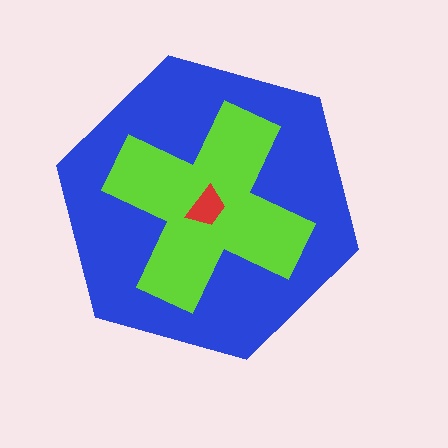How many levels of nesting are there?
3.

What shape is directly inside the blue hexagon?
The lime cross.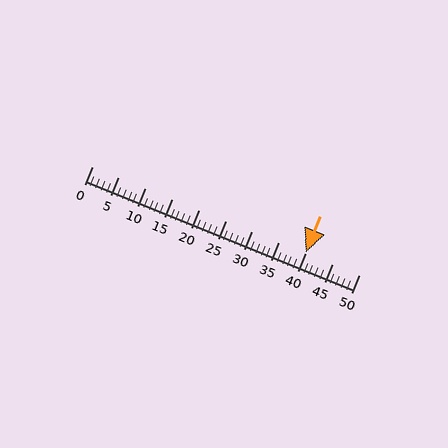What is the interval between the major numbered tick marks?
The major tick marks are spaced 5 units apart.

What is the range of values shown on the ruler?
The ruler shows values from 0 to 50.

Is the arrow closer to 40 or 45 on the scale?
The arrow is closer to 40.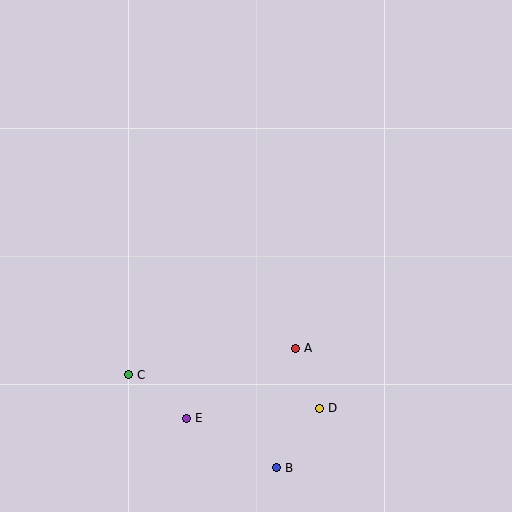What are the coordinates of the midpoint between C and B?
The midpoint between C and B is at (202, 421).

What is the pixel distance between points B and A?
The distance between B and A is 121 pixels.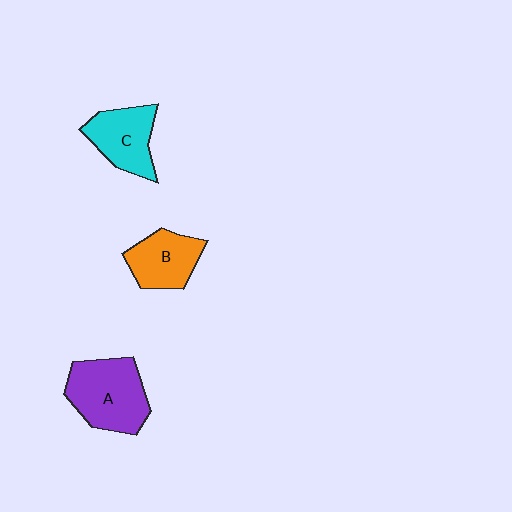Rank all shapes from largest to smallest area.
From largest to smallest: A (purple), C (cyan), B (orange).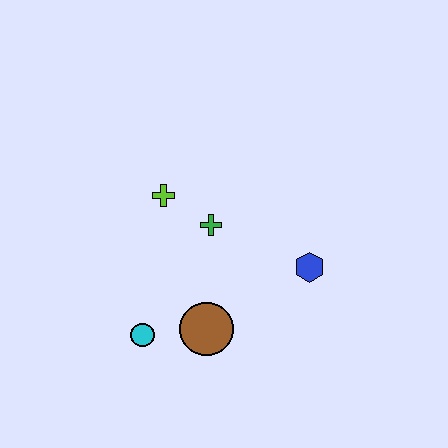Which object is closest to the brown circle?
The cyan circle is closest to the brown circle.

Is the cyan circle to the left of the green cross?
Yes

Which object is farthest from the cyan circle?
The blue hexagon is farthest from the cyan circle.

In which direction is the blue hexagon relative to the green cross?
The blue hexagon is to the right of the green cross.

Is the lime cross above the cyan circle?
Yes